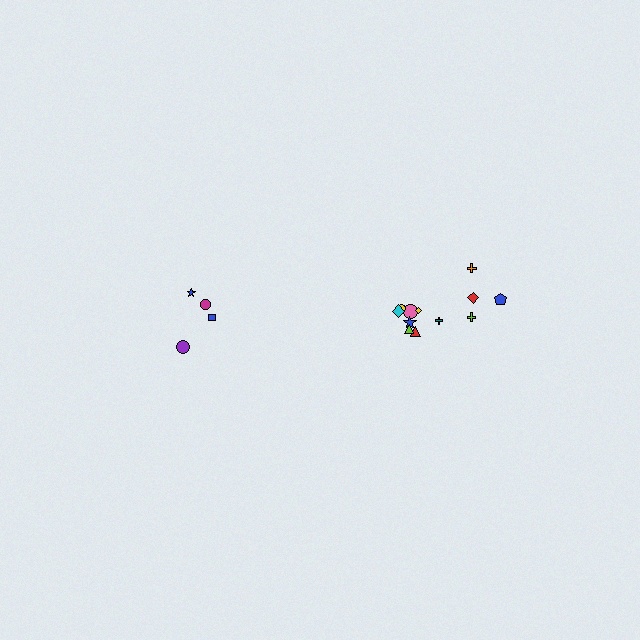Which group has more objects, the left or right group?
The right group.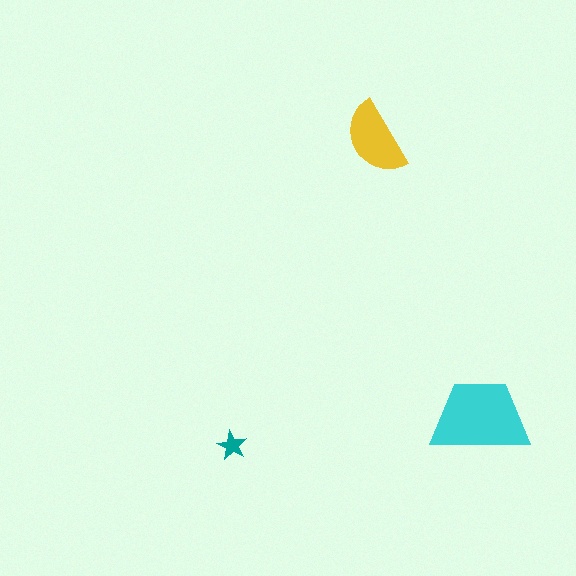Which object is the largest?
The cyan trapezoid.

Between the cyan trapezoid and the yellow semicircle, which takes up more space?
The cyan trapezoid.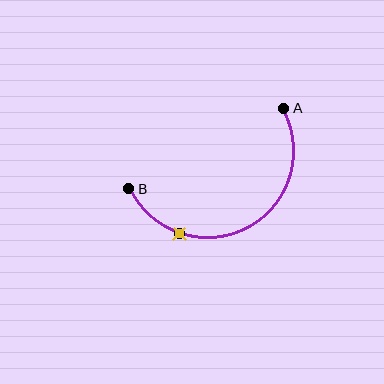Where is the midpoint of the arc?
The arc midpoint is the point on the curve farthest from the straight line joining A and B. It sits below that line.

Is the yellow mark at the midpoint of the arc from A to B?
No. The yellow mark lies on the arc but is closer to endpoint B. The arc midpoint would be at the point on the curve equidistant along the arc from both A and B.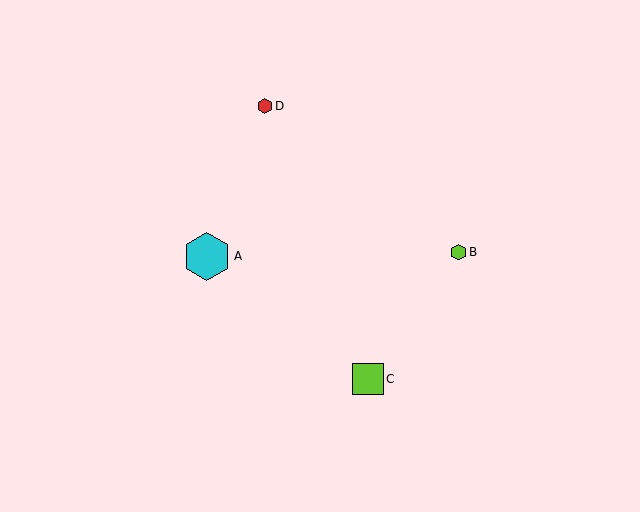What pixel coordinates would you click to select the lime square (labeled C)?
Click at (368, 379) to select the lime square C.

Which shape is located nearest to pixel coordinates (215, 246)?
The cyan hexagon (labeled A) at (207, 256) is nearest to that location.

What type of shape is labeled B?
Shape B is a lime hexagon.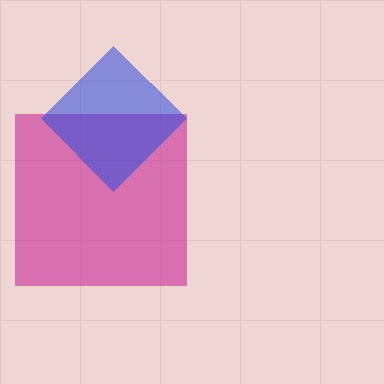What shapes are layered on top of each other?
The layered shapes are: a magenta square, a blue diamond.